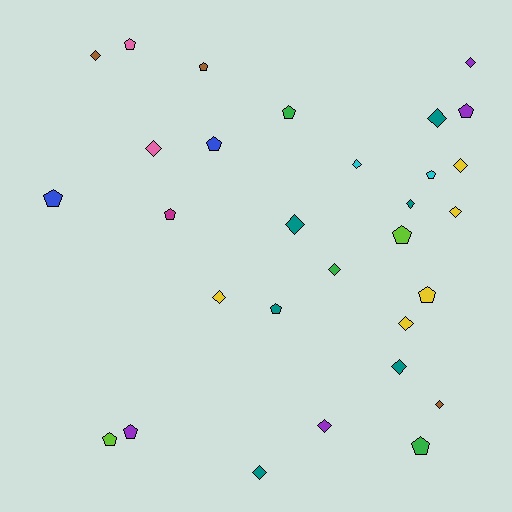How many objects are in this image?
There are 30 objects.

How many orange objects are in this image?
There are no orange objects.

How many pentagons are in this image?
There are 14 pentagons.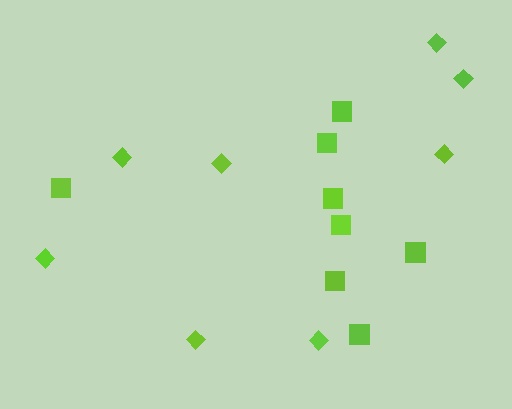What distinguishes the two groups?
There are 2 groups: one group of diamonds (8) and one group of squares (8).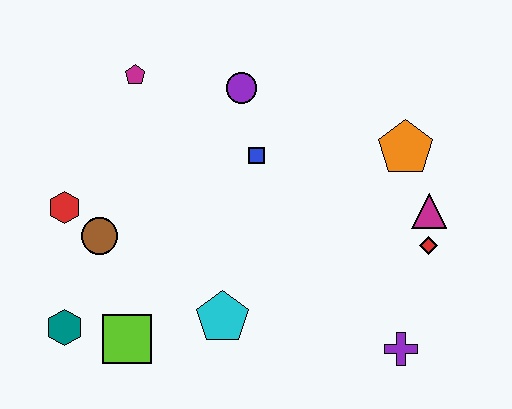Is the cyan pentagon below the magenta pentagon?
Yes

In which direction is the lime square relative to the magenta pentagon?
The lime square is below the magenta pentagon.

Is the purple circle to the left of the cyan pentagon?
No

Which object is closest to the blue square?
The purple circle is closest to the blue square.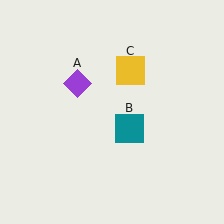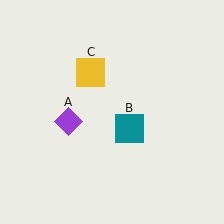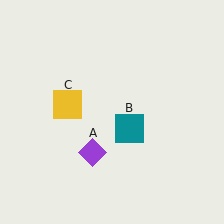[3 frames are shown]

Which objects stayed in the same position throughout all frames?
Teal square (object B) remained stationary.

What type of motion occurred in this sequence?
The purple diamond (object A), yellow square (object C) rotated counterclockwise around the center of the scene.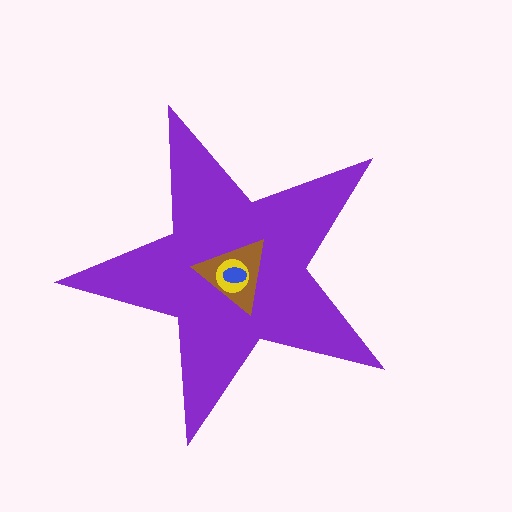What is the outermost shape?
The purple star.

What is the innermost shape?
The blue ellipse.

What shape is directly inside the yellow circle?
The blue ellipse.